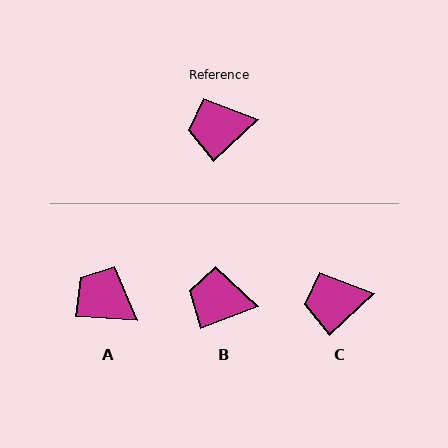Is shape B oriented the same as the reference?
No, it is off by about 22 degrees.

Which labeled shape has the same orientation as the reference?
C.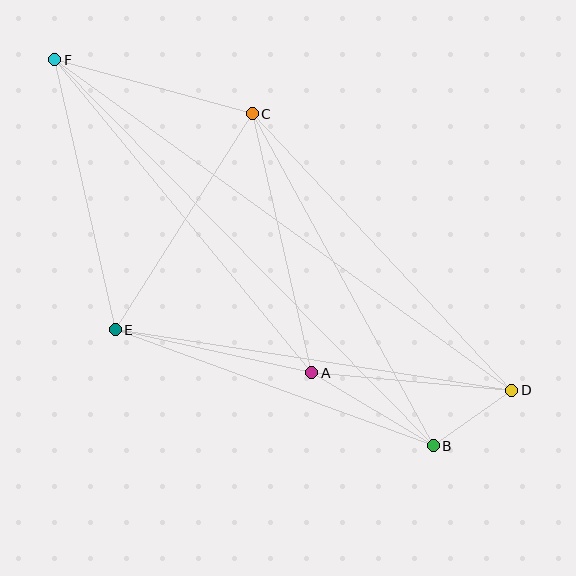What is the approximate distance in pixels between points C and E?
The distance between C and E is approximately 256 pixels.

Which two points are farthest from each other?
Points D and F are farthest from each other.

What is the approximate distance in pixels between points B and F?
The distance between B and F is approximately 541 pixels.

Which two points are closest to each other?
Points B and D are closest to each other.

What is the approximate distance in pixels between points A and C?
The distance between A and C is approximately 266 pixels.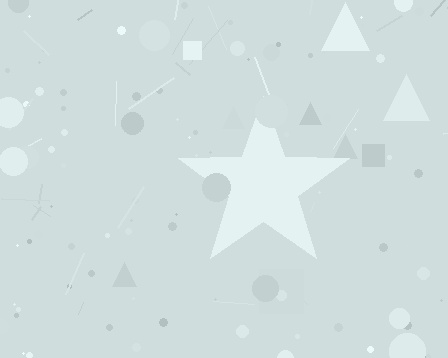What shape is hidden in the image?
A star is hidden in the image.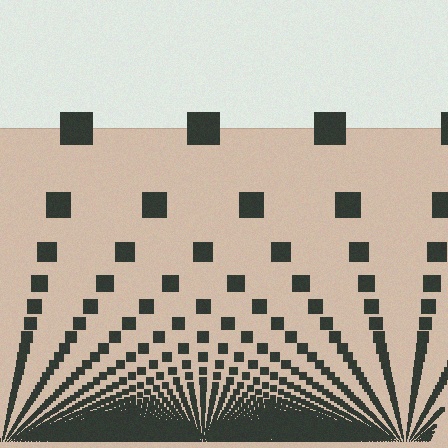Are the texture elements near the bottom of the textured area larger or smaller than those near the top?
Smaller. The gradient is inverted — elements near the bottom are smaller and denser.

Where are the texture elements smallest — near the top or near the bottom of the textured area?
Near the bottom.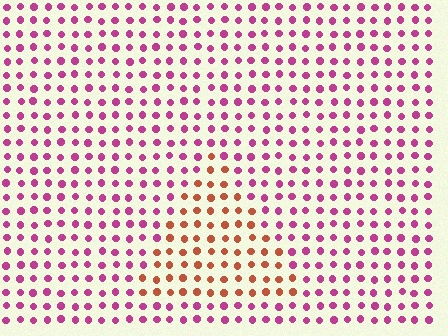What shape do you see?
I see a triangle.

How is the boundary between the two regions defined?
The boundary is defined purely by a slight shift in hue (about 51 degrees). Spacing, size, and orientation are identical on both sides.